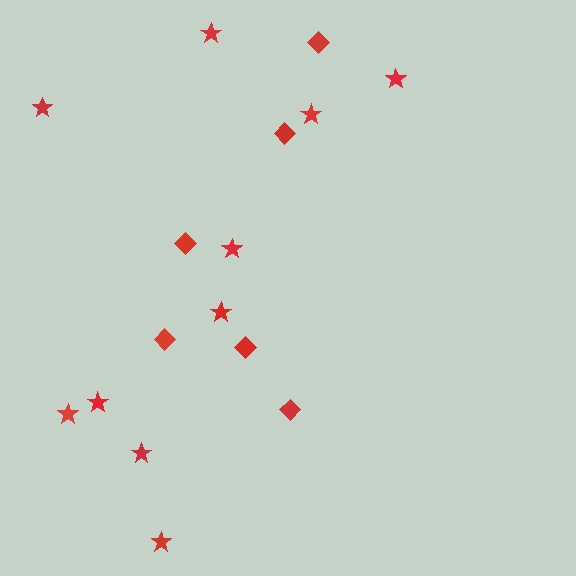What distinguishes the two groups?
There are 2 groups: one group of stars (10) and one group of diamonds (6).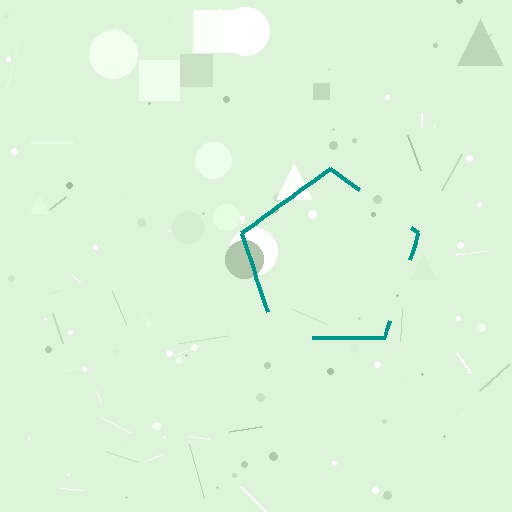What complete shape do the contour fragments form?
The contour fragments form a pentagon.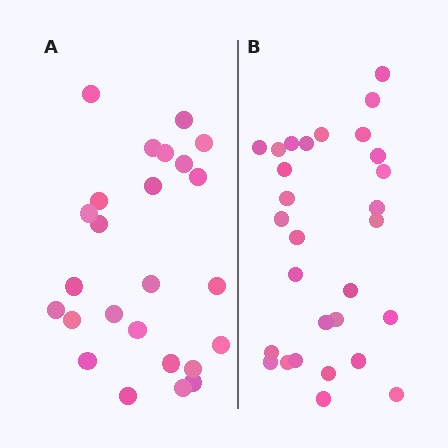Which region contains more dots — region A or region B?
Region B (the right region) has more dots.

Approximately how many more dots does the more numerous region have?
Region B has about 4 more dots than region A.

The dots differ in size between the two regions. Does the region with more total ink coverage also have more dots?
No. Region A has more total ink coverage because its dots are larger, but region B actually contains more individual dots. Total area can be misleading — the number of items is what matters here.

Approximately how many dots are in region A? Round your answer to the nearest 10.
About 20 dots. (The exact count is 25, which rounds to 20.)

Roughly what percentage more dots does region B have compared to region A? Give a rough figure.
About 15% more.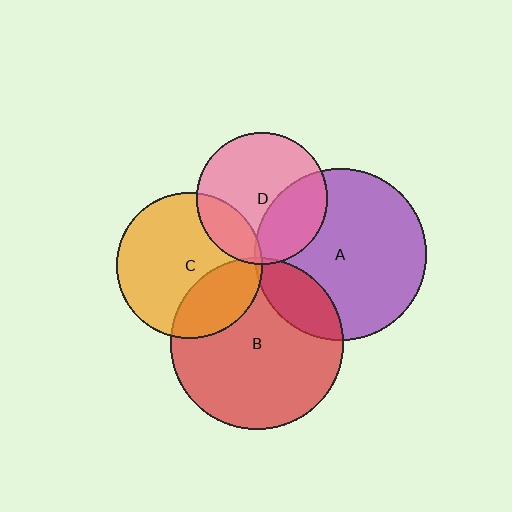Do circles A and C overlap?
Yes.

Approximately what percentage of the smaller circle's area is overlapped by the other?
Approximately 5%.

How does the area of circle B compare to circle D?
Approximately 1.7 times.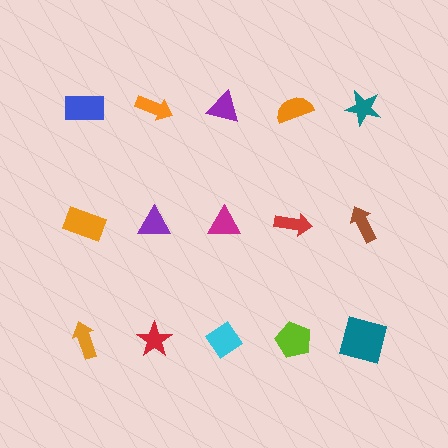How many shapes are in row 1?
5 shapes.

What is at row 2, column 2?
A purple triangle.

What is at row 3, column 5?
A teal square.